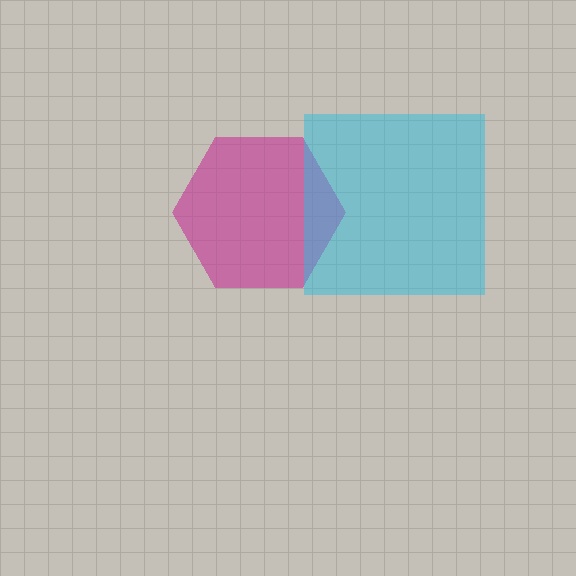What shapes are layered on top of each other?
The layered shapes are: a magenta hexagon, a cyan square.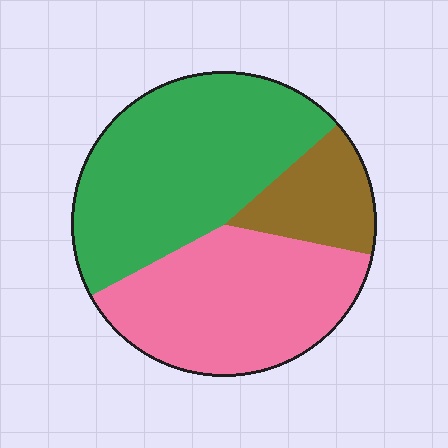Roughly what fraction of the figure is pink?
Pink takes up between a quarter and a half of the figure.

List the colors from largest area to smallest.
From largest to smallest: green, pink, brown.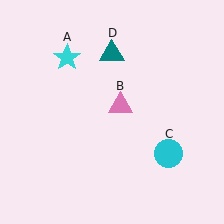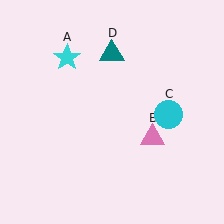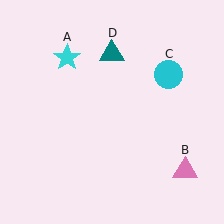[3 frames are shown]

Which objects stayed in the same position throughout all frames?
Cyan star (object A) and teal triangle (object D) remained stationary.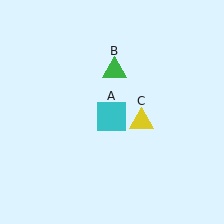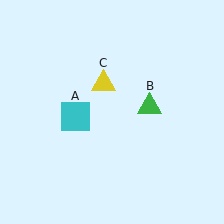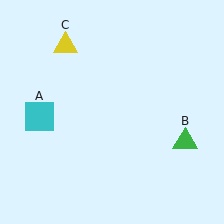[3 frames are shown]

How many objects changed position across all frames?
3 objects changed position: cyan square (object A), green triangle (object B), yellow triangle (object C).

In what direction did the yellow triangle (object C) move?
The yellow triangle (object C) moved up and to the left.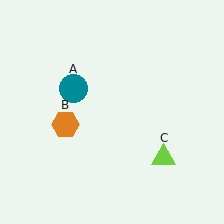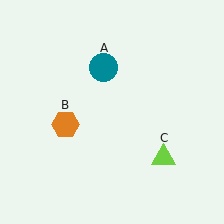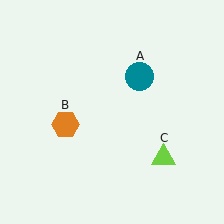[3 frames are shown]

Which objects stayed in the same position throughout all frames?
Orange hexagon (object B) and lime triangle (object C) remained stationary.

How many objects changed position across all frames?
1 object changed position: teal circle (object A).